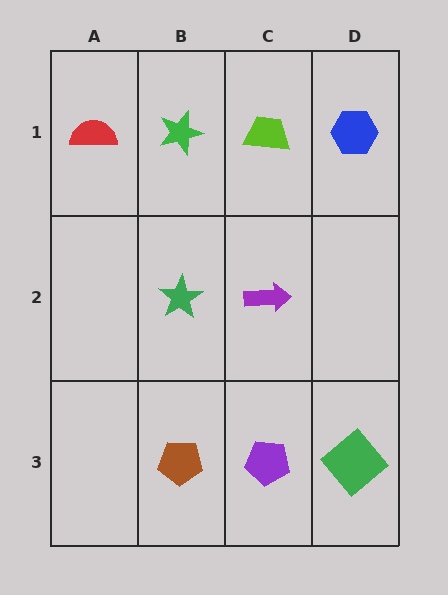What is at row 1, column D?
A blue hexagon.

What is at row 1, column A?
A red semicircle.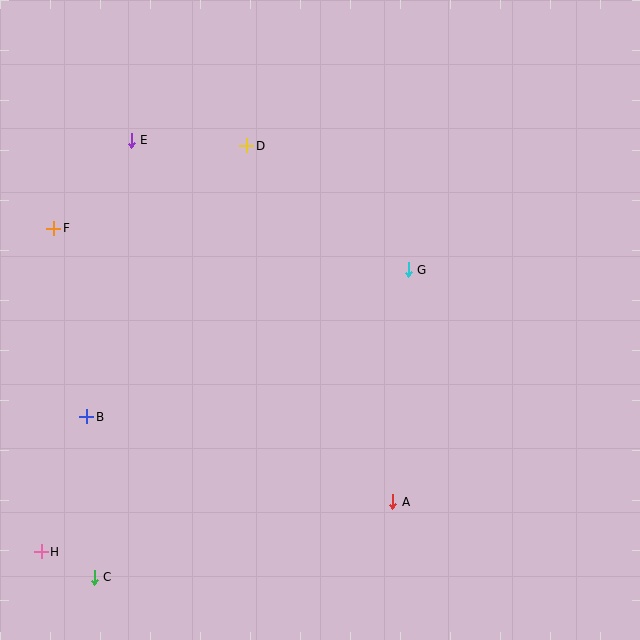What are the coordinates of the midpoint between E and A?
The midpoint between E and A is at (262, 321).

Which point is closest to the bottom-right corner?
Point A is closest to the bottom-right corner.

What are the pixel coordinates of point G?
Point G is at (408, 270).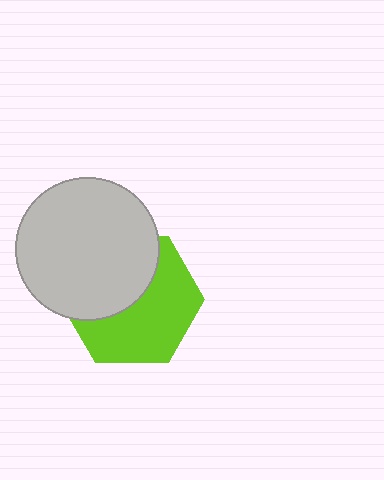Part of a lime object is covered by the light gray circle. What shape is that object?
It is a hexagon.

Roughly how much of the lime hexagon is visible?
About half of it is visible (roughly 56%).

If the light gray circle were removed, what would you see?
You would see the complete lime hexagon.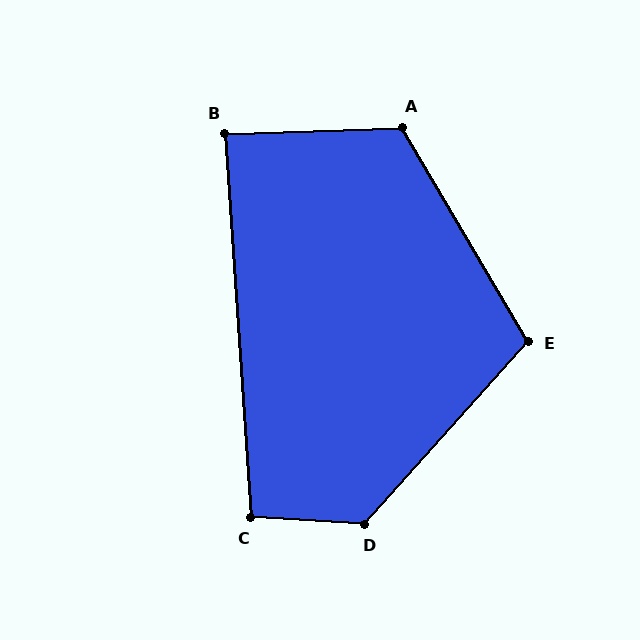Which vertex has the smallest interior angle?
B, at approximately 88 degrees.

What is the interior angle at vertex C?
Approximately 97 degrees (obtuse).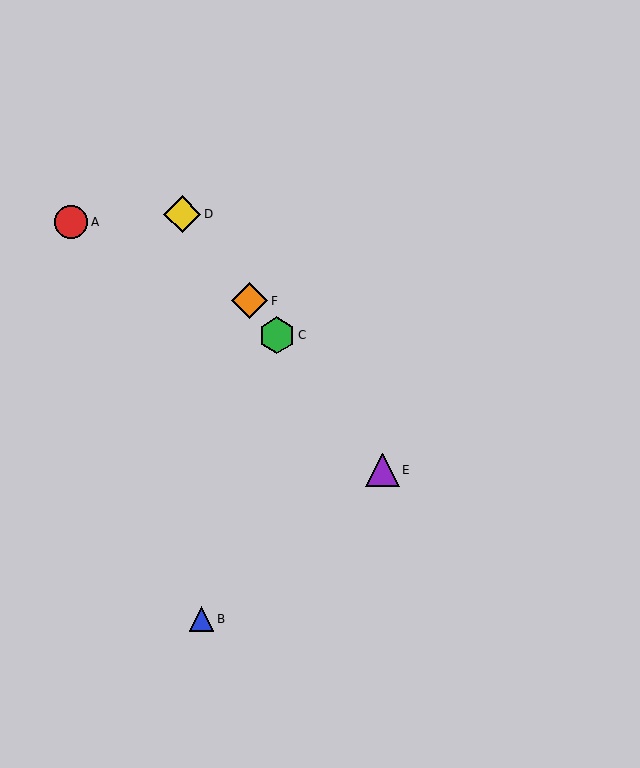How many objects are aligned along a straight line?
4 objects (C, D, E, F) are aligned along a straight line.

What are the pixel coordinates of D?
Object D is at (182, 214).